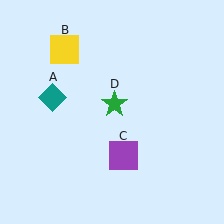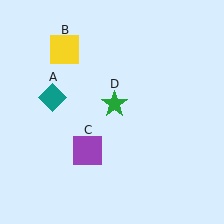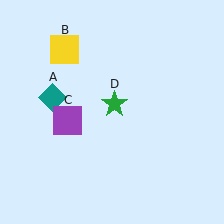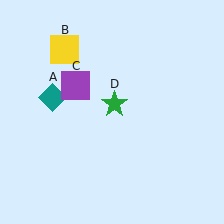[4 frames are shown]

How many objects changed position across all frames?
1 object changed position: purple square (object C).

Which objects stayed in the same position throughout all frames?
Teal diamond (object A) and yellow square (object B) and green star (object D) remained stationary.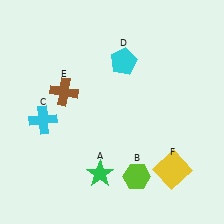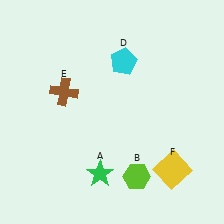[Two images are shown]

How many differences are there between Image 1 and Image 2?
There is 1 difference between the two images.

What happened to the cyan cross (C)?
The cyan cross (C) was removed in Image 2. It was in the bottom-left area of Image 1.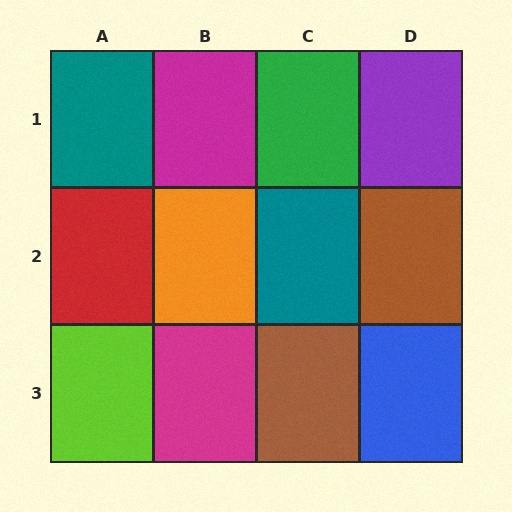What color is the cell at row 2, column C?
Teal.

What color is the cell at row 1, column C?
Green.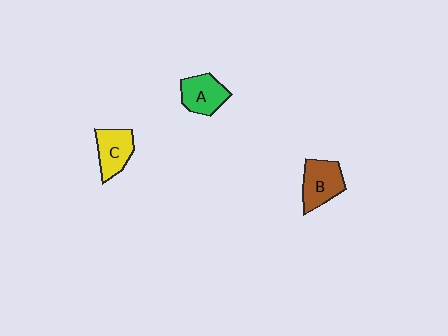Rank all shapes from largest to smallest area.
From largest to smallest: B (brown), A (green), C (yellow).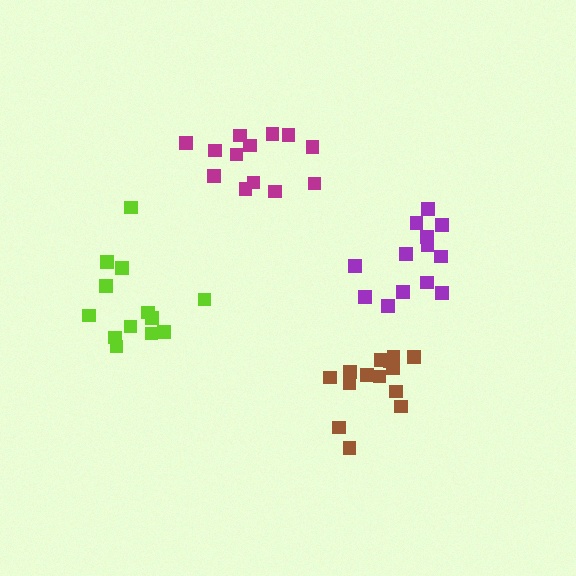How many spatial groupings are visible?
There are 4 spatial groupings.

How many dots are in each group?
Group 1: 13 dots, Group 2: 13 dots, Group 3: 13 dots, Group 4: 14 dots (53 total).